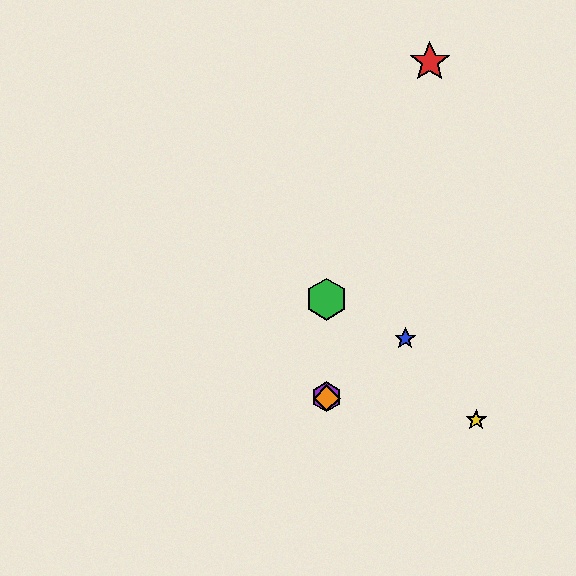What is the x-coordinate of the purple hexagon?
The purple hexagon is at x≈327.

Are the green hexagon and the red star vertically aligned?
No, the green hexagon is at x≈327 and the red star is at x≈430.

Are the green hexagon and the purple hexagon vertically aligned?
Yes, both are at x≈327.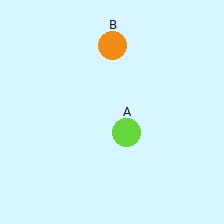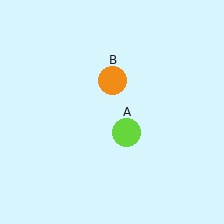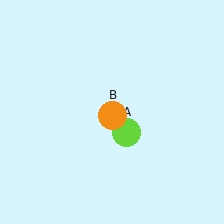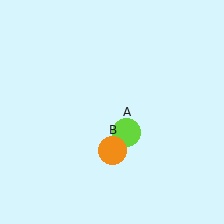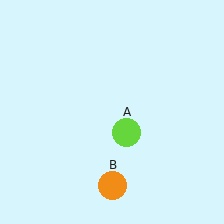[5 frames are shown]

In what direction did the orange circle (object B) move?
The orange circle (object B) moved down.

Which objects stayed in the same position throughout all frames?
Lime circle (object A) remained stationary.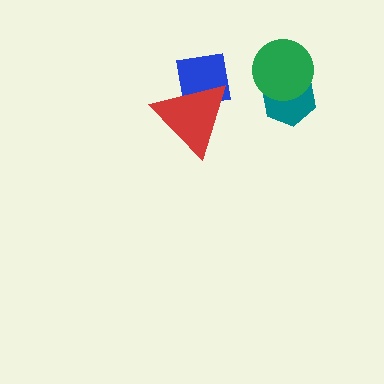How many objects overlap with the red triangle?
1 object overlaps with the red triangle.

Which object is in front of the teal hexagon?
The green circle is in front of the teal hexagon.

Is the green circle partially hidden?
No, no other shape covers it.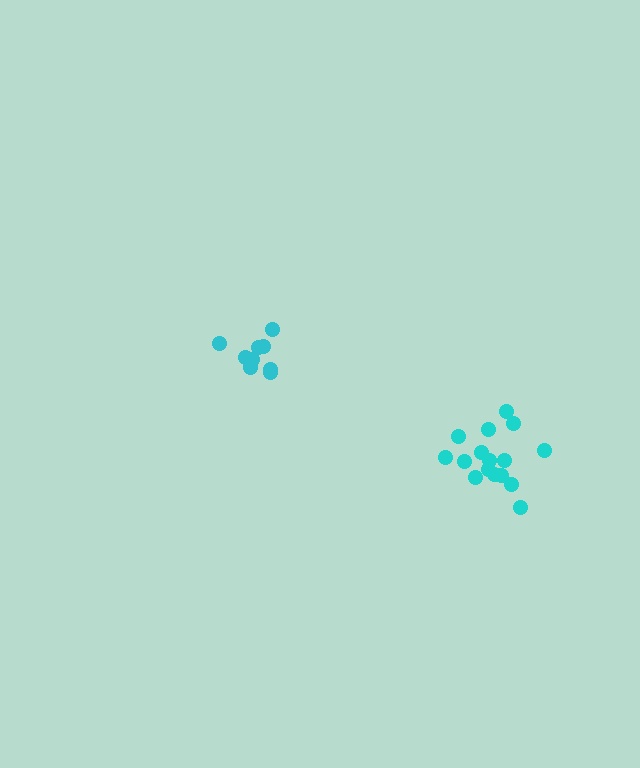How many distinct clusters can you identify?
There are 2 distinct clusters.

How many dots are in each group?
Group 1: 10 dots, Group 2: 16 dots (26 total).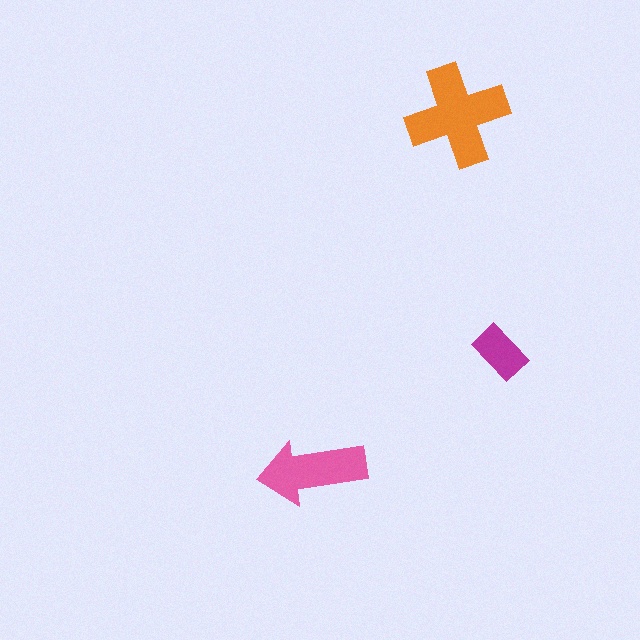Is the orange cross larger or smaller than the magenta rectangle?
Larger.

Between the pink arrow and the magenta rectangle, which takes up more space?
The pink arrow.